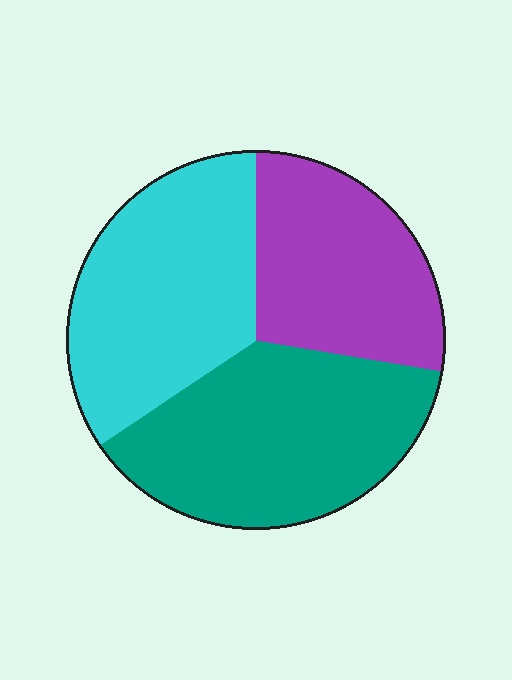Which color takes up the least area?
Purple, at roughly 30%.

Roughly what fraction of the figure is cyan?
Cyan covers 35% of the figure.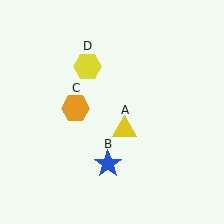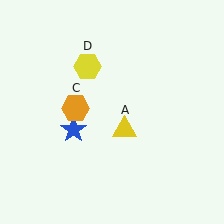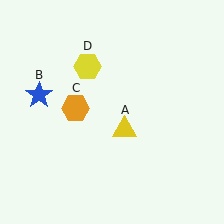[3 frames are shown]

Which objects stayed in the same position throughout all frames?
Yellow triangle (object A) and orange hexagon (object C) and yellow hexagon (object D) remained stationary.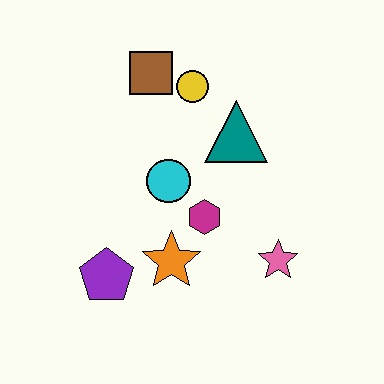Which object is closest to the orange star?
The magenta hexagon is closest to the orange star.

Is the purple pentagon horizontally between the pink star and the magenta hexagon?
No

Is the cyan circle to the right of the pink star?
No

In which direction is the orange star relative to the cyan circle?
The orange star is below the cyan circle.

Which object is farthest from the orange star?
The brown square is farthest from the orange star.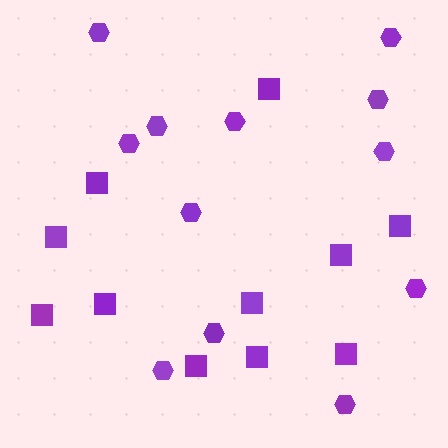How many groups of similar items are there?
There are 2 groups: one group of hexagons (12) and one group of squares (11).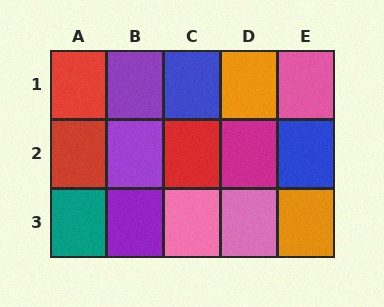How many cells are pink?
3 cells are pink.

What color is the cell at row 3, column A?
Teal.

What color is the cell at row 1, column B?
Purple.